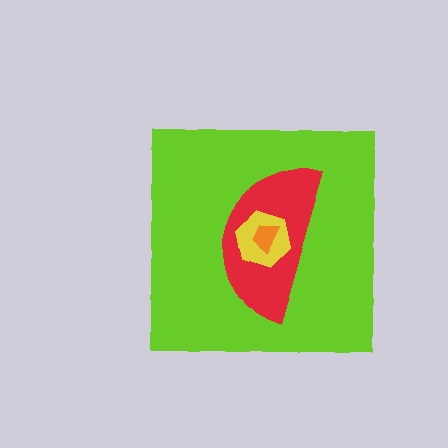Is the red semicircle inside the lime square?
Yes.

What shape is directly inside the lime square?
The red semicircle.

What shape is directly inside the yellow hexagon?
The orange trapezoid.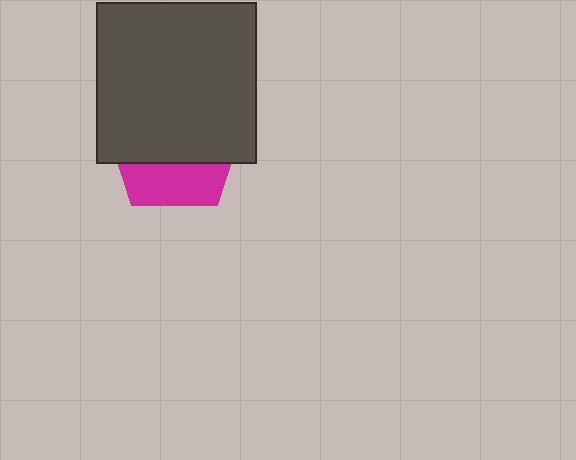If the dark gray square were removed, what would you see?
You would see the complete magenta pentagon.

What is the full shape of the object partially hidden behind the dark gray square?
The partially hidden object is a magenta pentagon.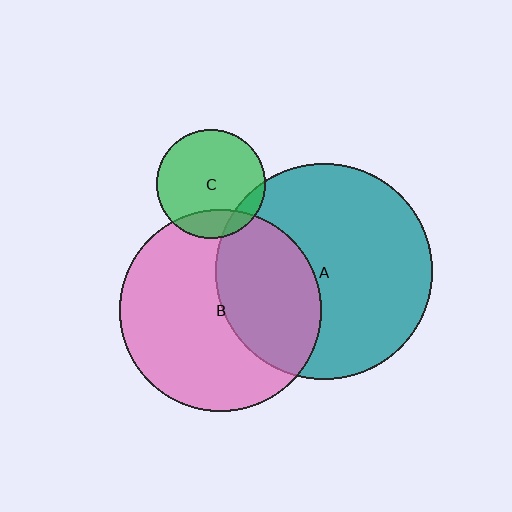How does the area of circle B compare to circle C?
Approximately 3.5 times.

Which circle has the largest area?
Circle A (teal).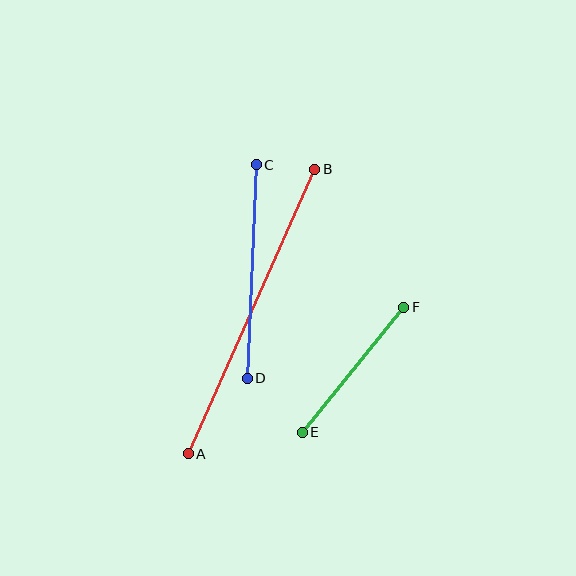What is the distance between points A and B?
The distance is approximately 312 pixels.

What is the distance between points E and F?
The distance is approximately 161 pixels.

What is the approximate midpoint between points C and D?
The midpoint is at approximately (252, 272) pixels.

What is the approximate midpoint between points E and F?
The midpoint is at approximately (353, 370) pixels.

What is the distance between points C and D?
The distance is approximately 214 pixels.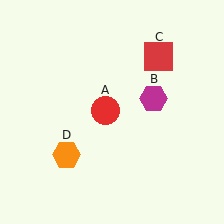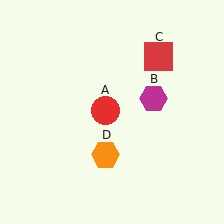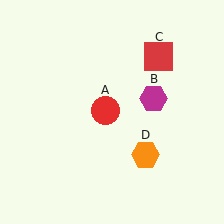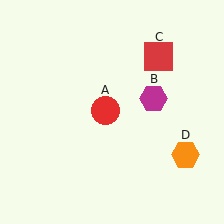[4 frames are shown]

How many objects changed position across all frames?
1 object changed position: orange hexagon (object D).